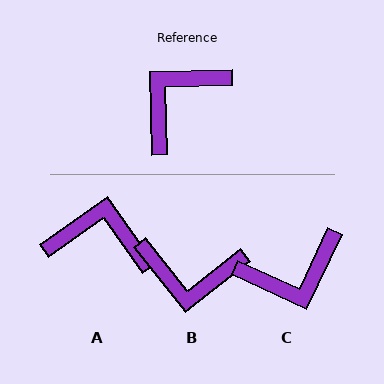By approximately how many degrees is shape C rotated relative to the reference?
Approximately 153 degrees counter-clockwise.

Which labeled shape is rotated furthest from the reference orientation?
C, about 153 degrees away.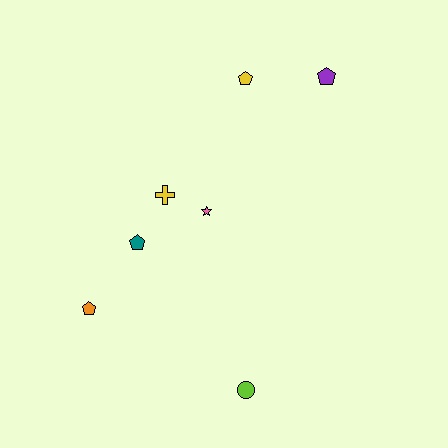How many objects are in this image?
There are 7 objects.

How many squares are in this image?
There are no squares.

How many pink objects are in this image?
There is 1 pink object.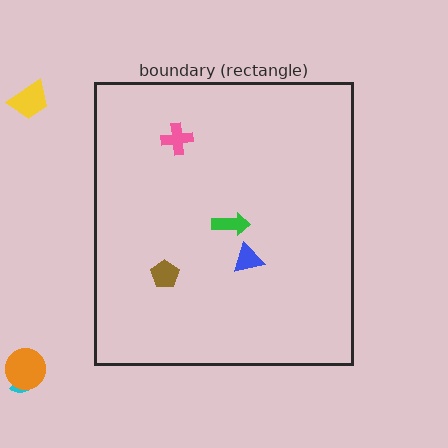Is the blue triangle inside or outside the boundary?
Inside.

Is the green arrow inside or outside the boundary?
Inside.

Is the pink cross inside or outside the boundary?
Inside.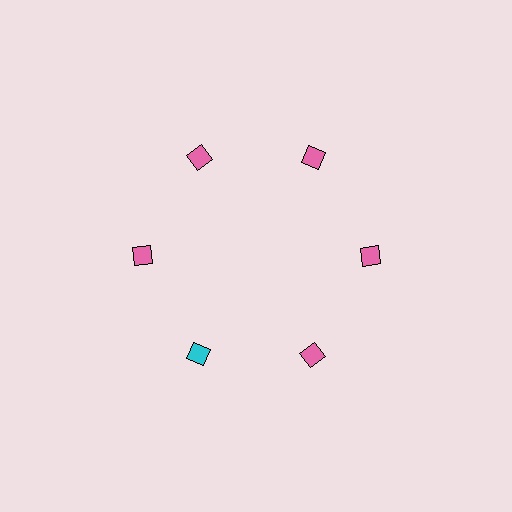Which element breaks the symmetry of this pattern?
The cyan diamond at roughly the 7 o'clock position breaks the symmetry. All other shapes are pink diamonds.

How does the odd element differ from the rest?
It has a different color: cyan instead of pink.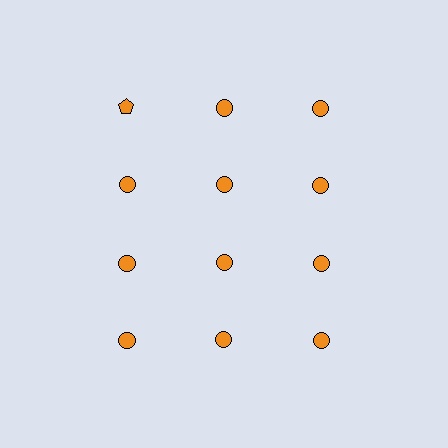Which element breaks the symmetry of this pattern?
The orange pentagon in the top row, leftmost column breaks the symmetry. All other shapes are orange circles.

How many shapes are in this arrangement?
There are 12 shapes arranged in a grid pattern.